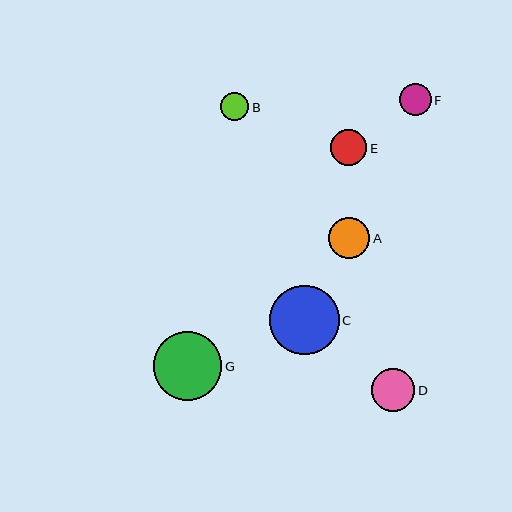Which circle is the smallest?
Circle B is the smallest with a size of approximately 28 pixels.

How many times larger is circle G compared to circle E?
Circle G is approximately 1.9 times the size of circle E.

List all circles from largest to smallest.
From largest to smallest: C, G, D, A, E, F, B.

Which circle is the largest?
Circle C is the largest with a size of approximately 70 pixels.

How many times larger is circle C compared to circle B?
Circle C is approximately 2.5 times the size of circle B.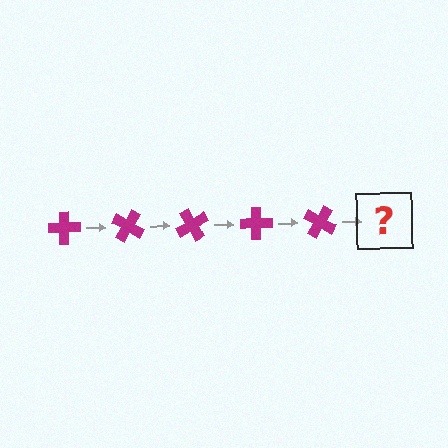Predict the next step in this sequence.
The next step is a magenta cross rotated 150 degrees.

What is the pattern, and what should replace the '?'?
The pattern is that the cross rotates 30 degrees each step. The '?' should be a magenta cross rotated 150 degrees.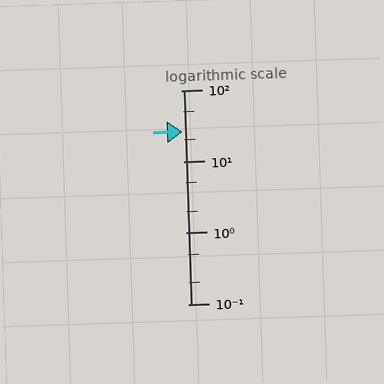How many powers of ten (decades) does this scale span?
The scale spans 3 decades, from 0.1 to 100.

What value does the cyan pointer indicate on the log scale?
The pointer indicates approximately 26.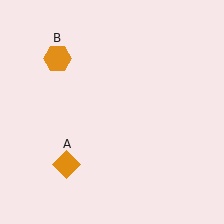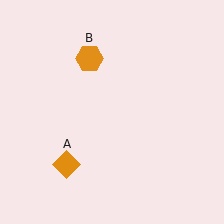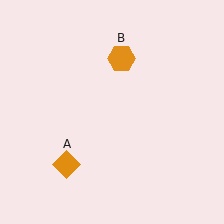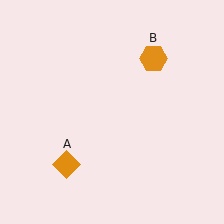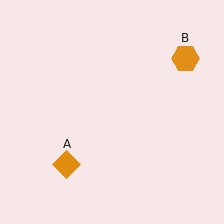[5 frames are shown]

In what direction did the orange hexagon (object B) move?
The orange hexagon (object B) moved right.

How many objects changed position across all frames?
1 object changed position: orange hexagon (object B).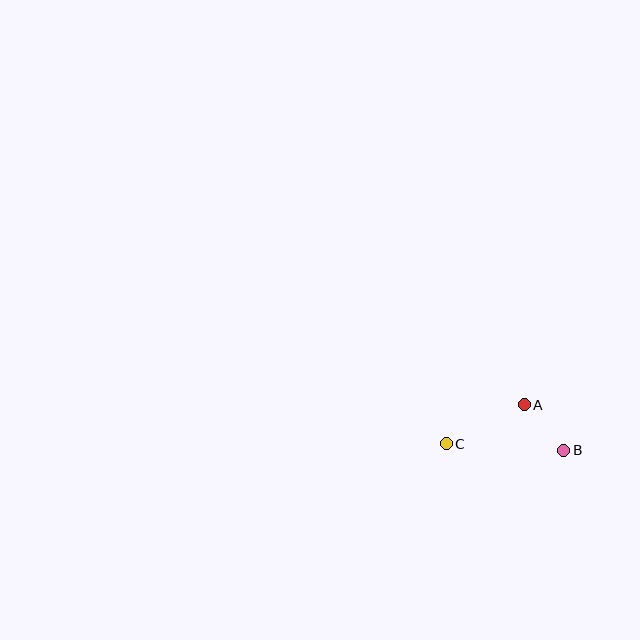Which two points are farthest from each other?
Points B and C are farthest from each other.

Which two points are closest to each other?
Points A and B are closest to each other.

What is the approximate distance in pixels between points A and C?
The distance between A and C is approximately 87 pixels.